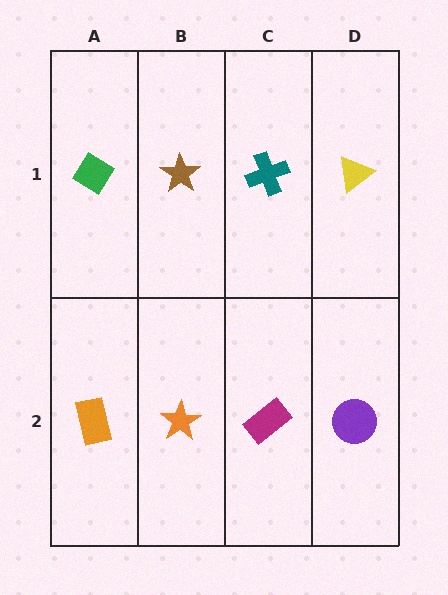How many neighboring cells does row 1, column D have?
2.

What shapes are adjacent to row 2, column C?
A teal cross (row 1, column C), an orange star (row 2, column B), a purple circle (row 2, column D).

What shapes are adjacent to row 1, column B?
An orange star (row 2, column B), a green diamond (row 1, column A), a teal cross (row 1, column C).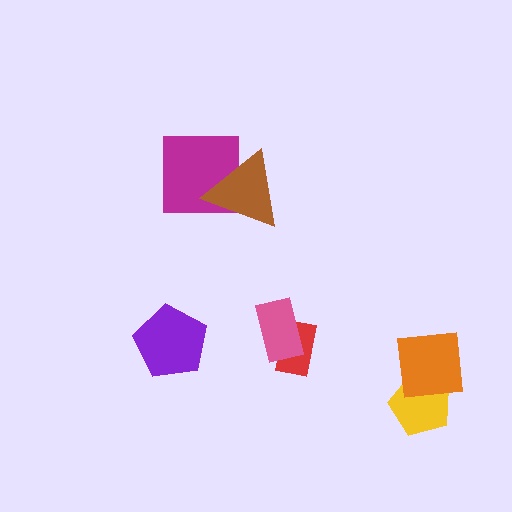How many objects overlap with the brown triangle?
1 object overlaps with the brown triangle.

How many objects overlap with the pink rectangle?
1 object overlaps with the pink rectangle.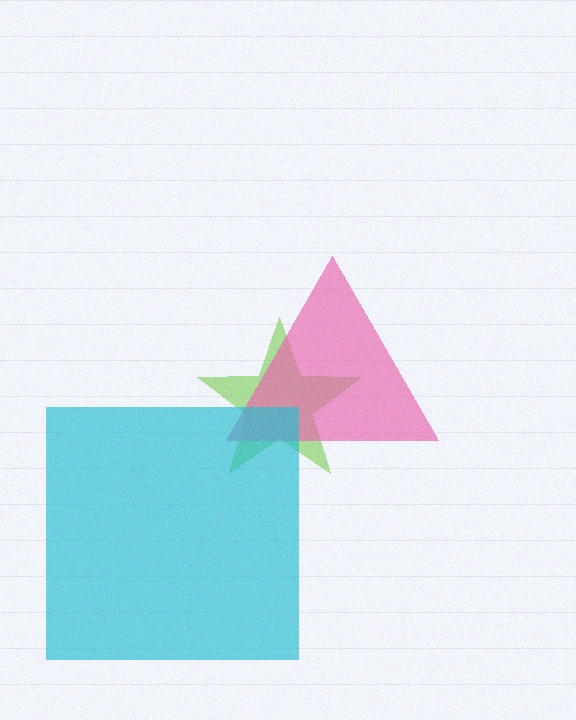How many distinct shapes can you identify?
There are 3 distinct shapes: a lime star, a pink triangle, a cyan square.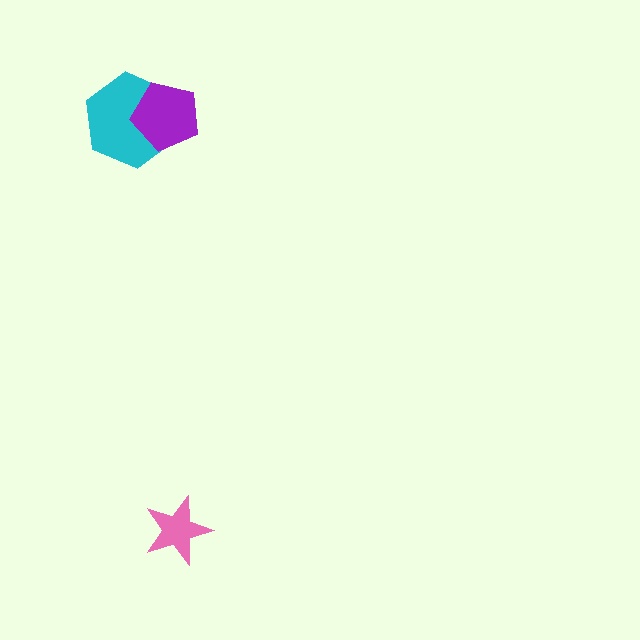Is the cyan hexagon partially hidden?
Yes, it is partially covered by another shape.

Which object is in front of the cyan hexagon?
The purple pentagon is in front of the cyan hexagon.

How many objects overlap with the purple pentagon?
1 object overlaps with the purple pentagon.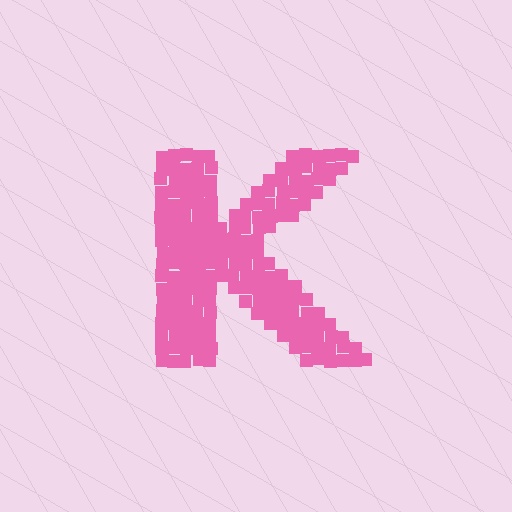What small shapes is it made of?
It is made of small squares.